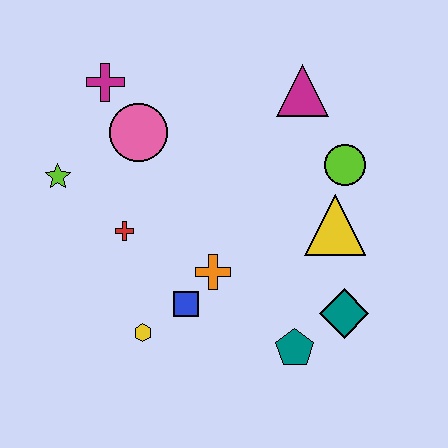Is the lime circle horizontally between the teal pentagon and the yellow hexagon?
No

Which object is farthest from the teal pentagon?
The magenta cross is farthest from the teal pentagon.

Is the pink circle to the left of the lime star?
No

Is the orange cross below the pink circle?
Yes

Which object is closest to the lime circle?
The yellow triangle is closest to the lime circle.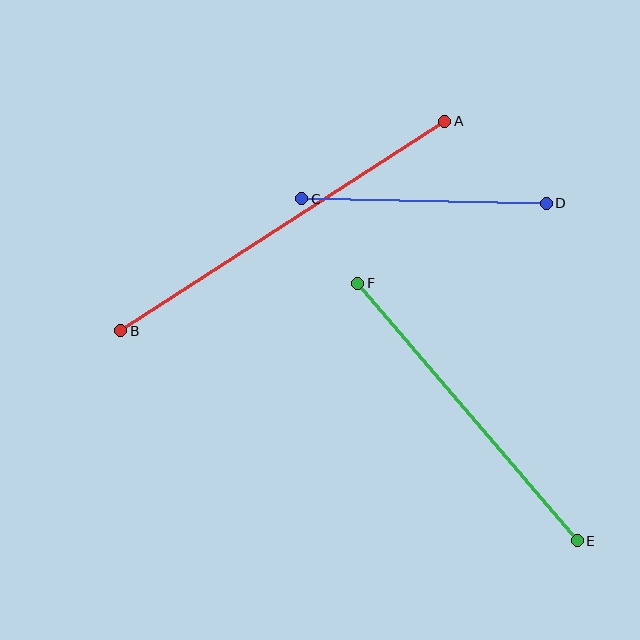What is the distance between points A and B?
The distance is approximately 386 pixels.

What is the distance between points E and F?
The distance is approximately 338 pixels.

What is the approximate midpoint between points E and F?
The midpoint is at approximately (468, 412) pixels.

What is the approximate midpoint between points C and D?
The midpoint is at approximately (424, 201) pixels.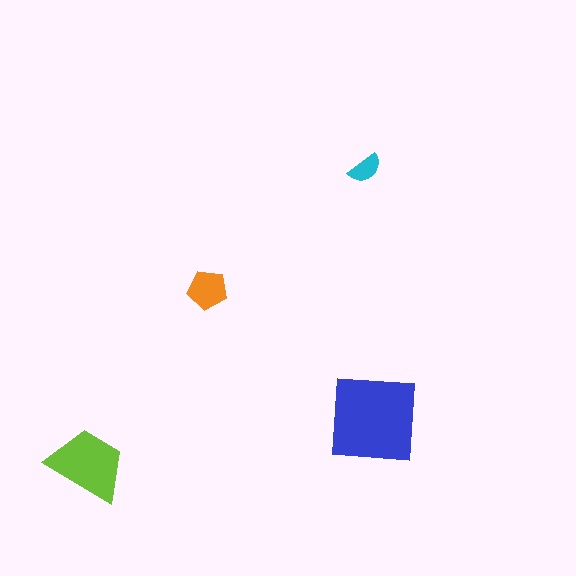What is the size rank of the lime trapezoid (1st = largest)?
2nd.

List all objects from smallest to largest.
The cyan semicircle, the orange pentagon, the lime trapezoid, the blue square.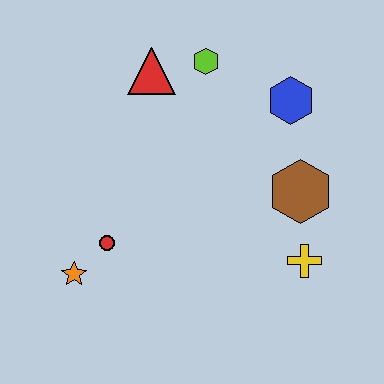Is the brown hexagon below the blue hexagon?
Yes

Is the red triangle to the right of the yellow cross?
No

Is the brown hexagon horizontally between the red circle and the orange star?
No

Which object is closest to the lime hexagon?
The red triangle is closest to the lime hexagon.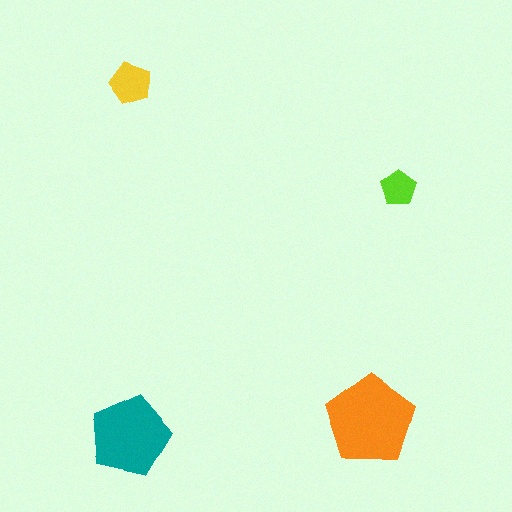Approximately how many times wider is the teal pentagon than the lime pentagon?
About 2.5 times wider.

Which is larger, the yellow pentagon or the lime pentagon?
The yellow one.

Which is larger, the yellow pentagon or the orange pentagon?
The orange one.